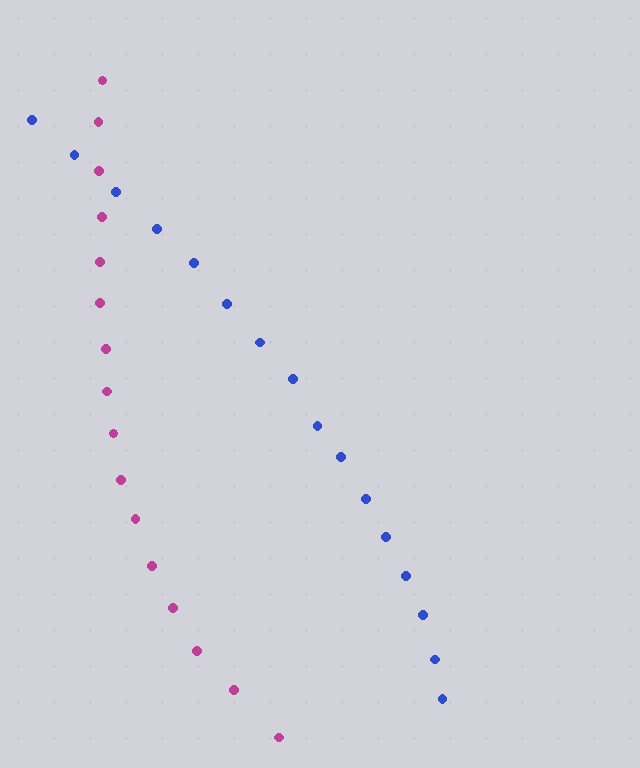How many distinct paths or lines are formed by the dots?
There are 2 distinct paths.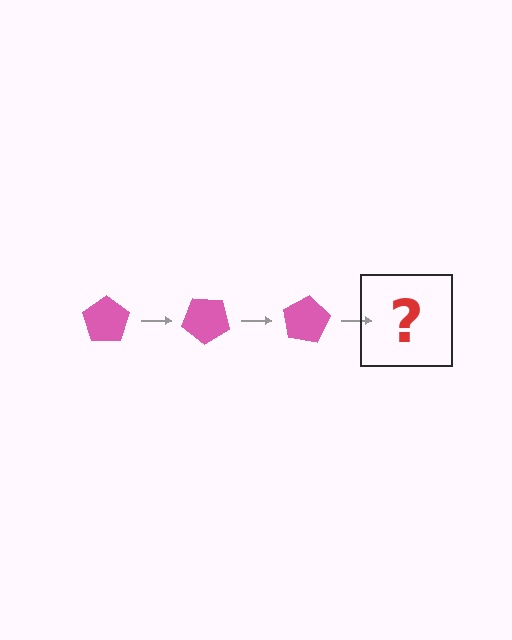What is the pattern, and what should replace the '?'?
The pattern is that the pentagon rotates 40 degrees each step. The '?' should be a pink pentagon rotated 120 degrees.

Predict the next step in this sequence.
The next step is a pink pentagon rotated 120 degrees.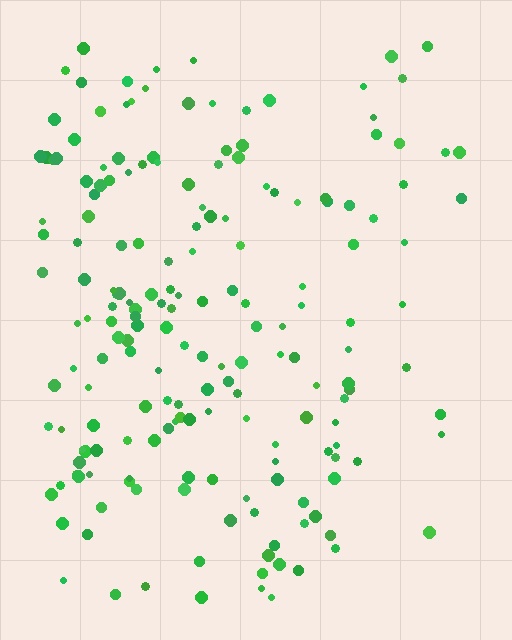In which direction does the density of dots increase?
From right to left, with the left side densest.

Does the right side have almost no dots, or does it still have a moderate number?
Still a moderate number, just noticeably fewer than the left.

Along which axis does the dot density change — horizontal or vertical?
Horizontal.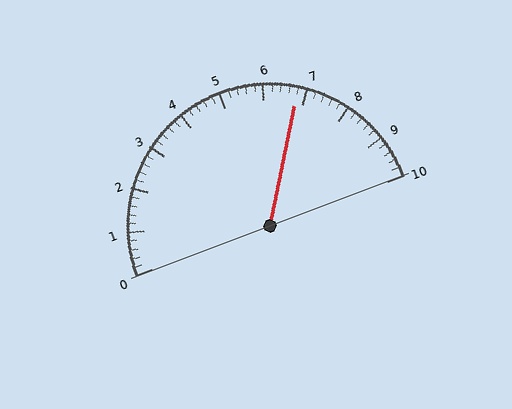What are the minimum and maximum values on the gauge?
The gauge ranges from 0 to 10.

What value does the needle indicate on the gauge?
The needle indicates approximately 6.8.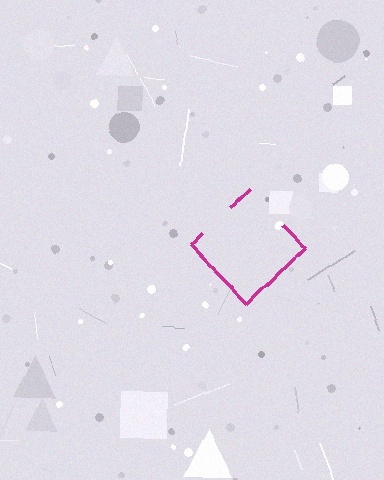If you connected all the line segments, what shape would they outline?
They would outline a diamond.